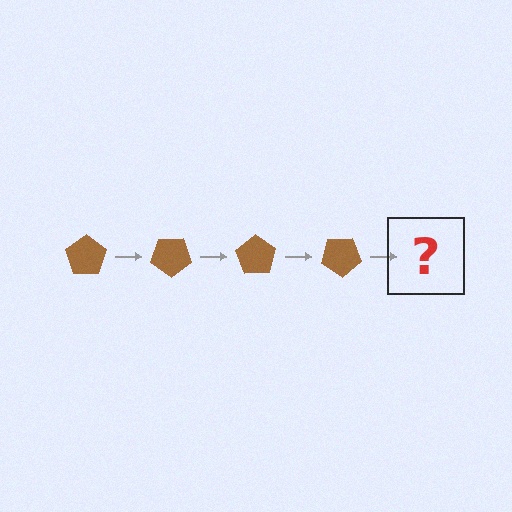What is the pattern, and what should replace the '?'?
The pattern is that the pentagon rotates 35 degrees each step. The '?' should be a brown pentagon rotated 140 degrees.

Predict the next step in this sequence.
The next step is a brown pentagon rotated 140 degrees.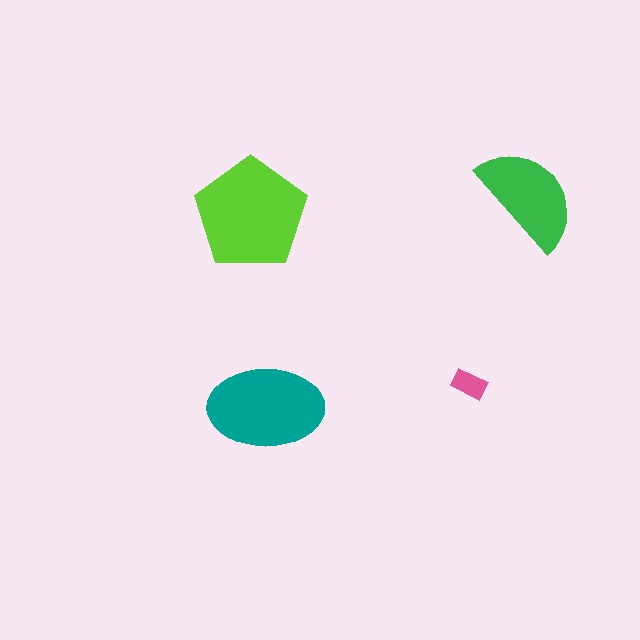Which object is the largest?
The lime pentagon.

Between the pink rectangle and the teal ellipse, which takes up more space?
The teal ellipse.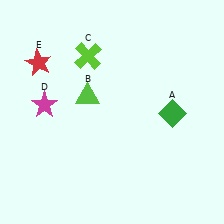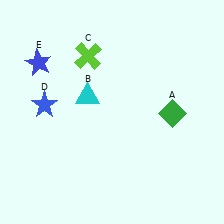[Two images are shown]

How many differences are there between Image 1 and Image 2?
There are 3 differences between the two images.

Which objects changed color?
B changed from lime to cyan. D changed from magenta to blue. E changed from red to blue.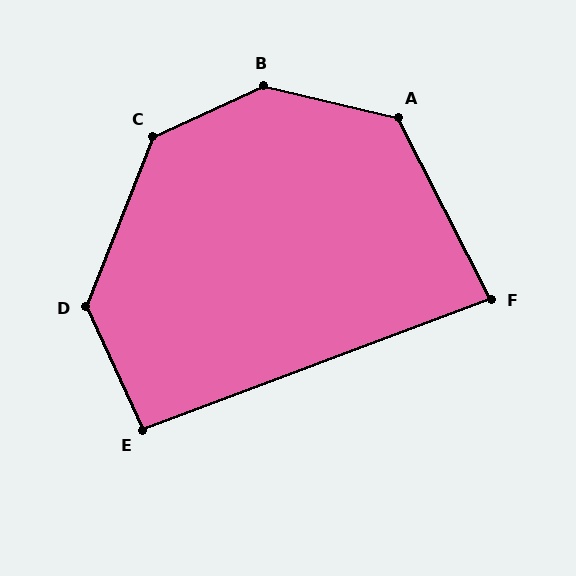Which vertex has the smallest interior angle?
F, at approximately 84 degrees.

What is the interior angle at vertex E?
Approximately 94 degrees (approximately right).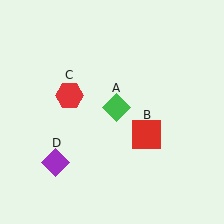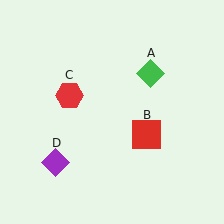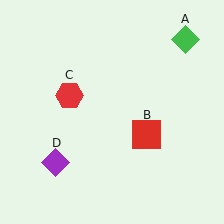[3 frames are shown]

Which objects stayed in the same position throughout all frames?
Red square (object B) and red hexagon (object C) and purple diamond (object D) remained stationary.